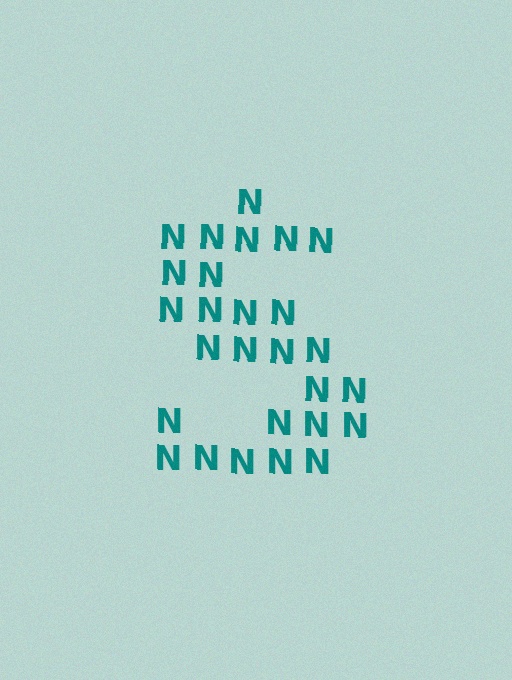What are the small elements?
The small elements are letter N's.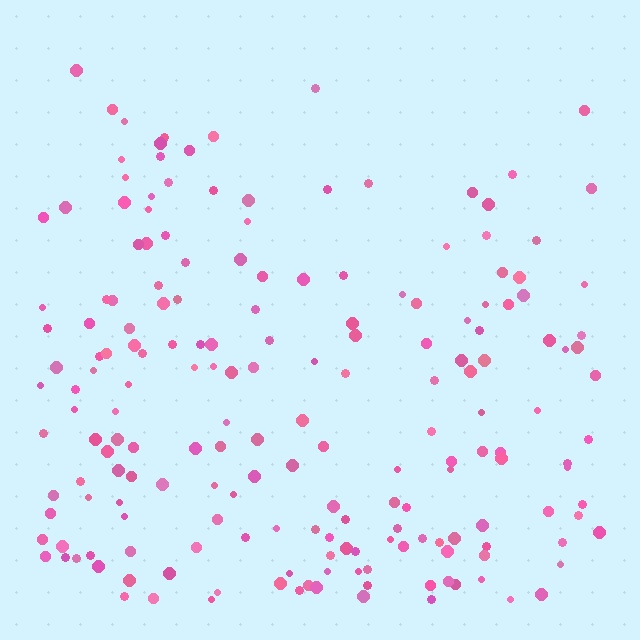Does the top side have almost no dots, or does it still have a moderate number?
Still a moderate number, just noticeably fewer than the bottom.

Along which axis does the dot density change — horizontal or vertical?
Vertical.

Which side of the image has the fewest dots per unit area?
The top.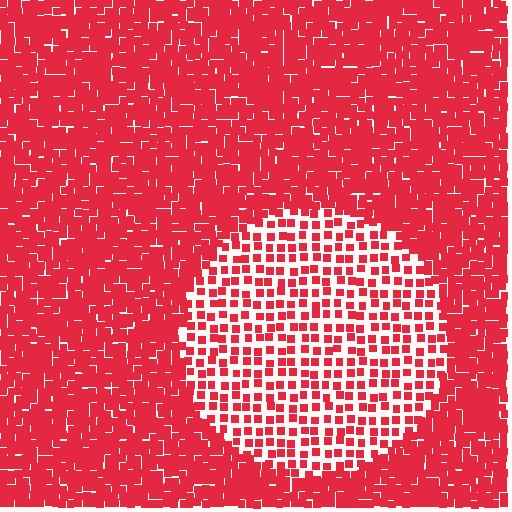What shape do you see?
I see a circle.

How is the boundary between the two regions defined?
The boundary is defined by a change in element density (approximately 2.4x ratio). All elements are the same color, size, and shape.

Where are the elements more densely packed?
The elements are more densely packed outside the circle boundary.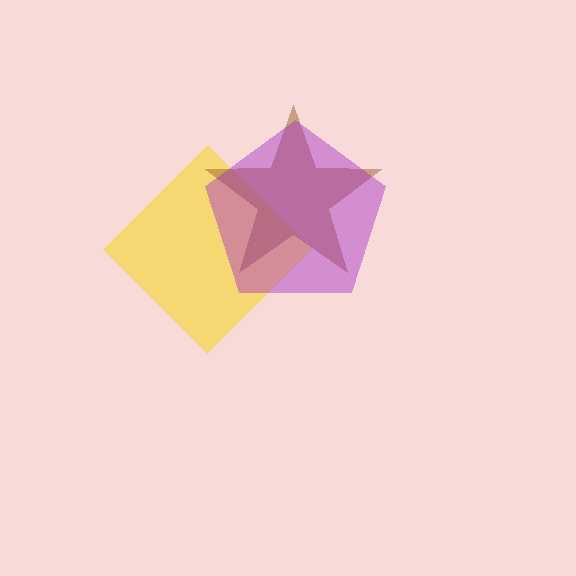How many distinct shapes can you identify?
There are 3 distinct shapes: a yellow diamond, a brown star, a purple pentagon.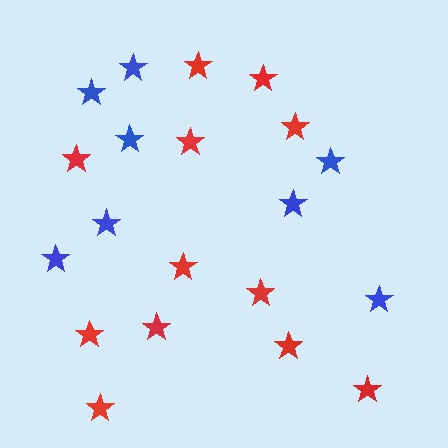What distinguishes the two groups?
There are 2 groups: one group of red stars (12) and one group of blue stars (8).